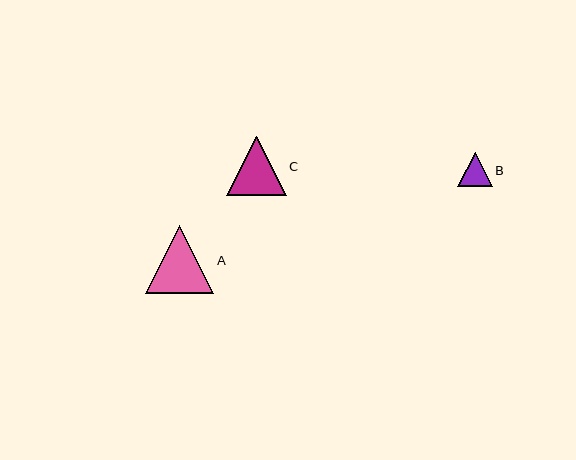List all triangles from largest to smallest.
From largest to smallest: A, C, B.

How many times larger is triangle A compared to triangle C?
Triangle A is approximately 1.2 times the size of triangle C.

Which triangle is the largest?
Triangle A is the largest with a size of approximately 69 pixels.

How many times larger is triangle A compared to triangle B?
Triangle A is approximately 2.0 times the size of triangle B.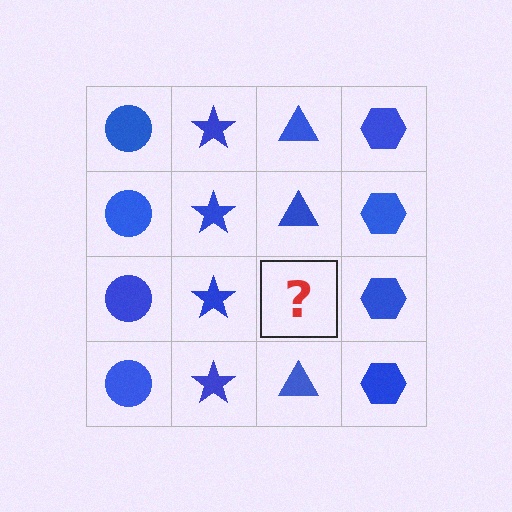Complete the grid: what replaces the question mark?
The question mark should be replaced with a blue triangle.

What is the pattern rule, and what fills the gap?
The rule is that each column has a consistent shape. The gap should be filled with a blue triangle.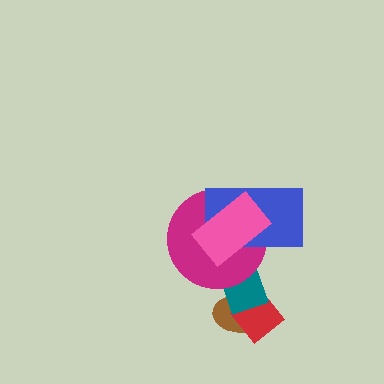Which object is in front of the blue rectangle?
The pink rectangle is in front of the blue rectangle.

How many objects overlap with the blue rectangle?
2 objects overlap with the blue rectangle.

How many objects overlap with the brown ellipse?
2 objects overlap with the brown ellipse.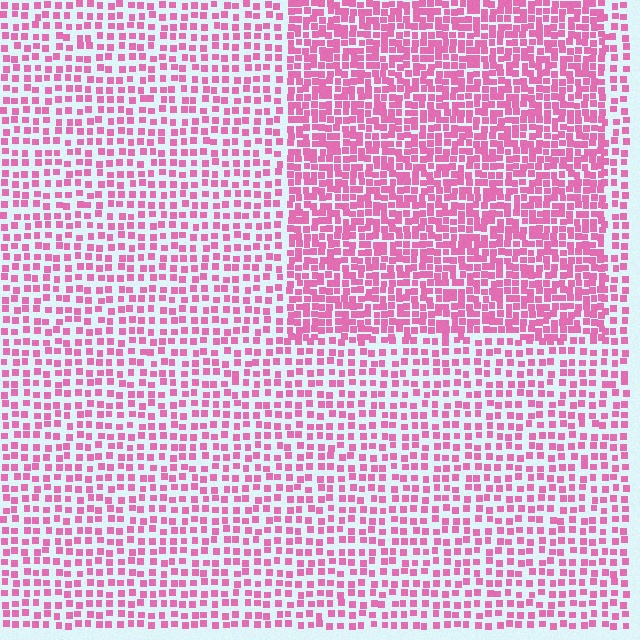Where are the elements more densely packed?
The elements are more densely packed inside the rectangle boundary.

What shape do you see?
I see a rectangle.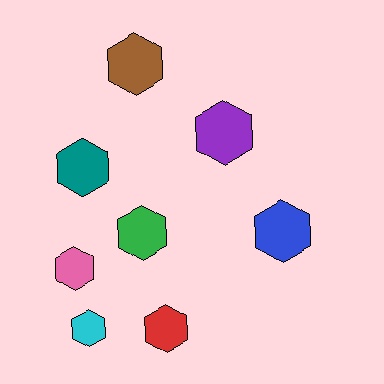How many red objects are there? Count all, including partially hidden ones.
There is 1 red object.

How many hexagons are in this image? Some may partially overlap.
There are 8 hexagons.